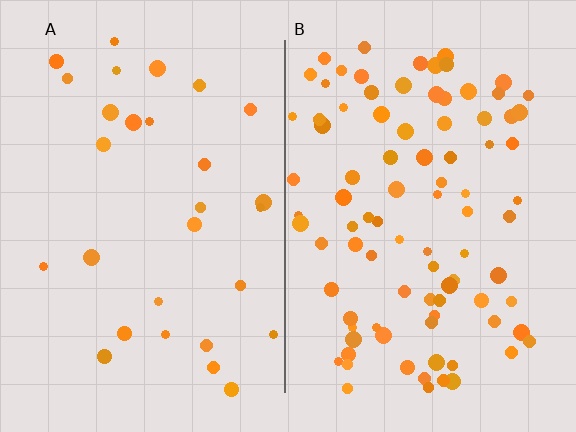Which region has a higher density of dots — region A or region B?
B (the right).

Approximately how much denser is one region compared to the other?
Approximately 3.1× — region B over region A.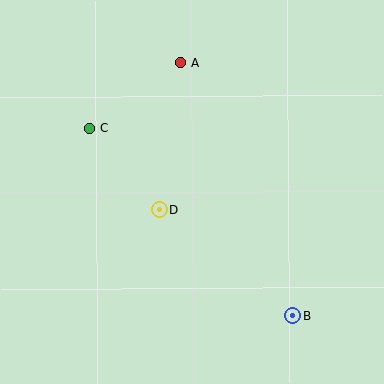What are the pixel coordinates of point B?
Point B is at (292, 316).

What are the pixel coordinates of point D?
Point D is at (159, 210).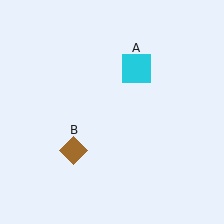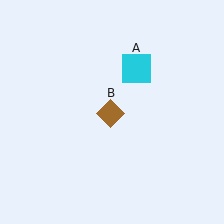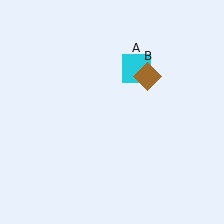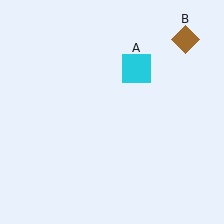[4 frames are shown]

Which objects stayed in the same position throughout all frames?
Cyan square (object A) remained stationary.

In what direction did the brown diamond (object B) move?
The brown diamond (object B) moved up and to the right.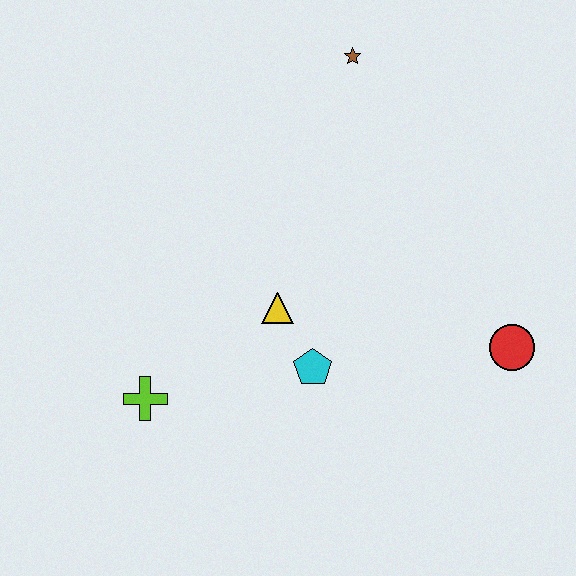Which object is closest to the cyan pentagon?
The yellow triangle is closest to the cyan pentagon.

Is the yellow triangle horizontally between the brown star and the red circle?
No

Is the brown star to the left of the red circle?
Yes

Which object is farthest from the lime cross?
The brown star is farthest from the lime cross.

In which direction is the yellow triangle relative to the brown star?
The yellow triangle is below the brown star.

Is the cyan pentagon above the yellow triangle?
No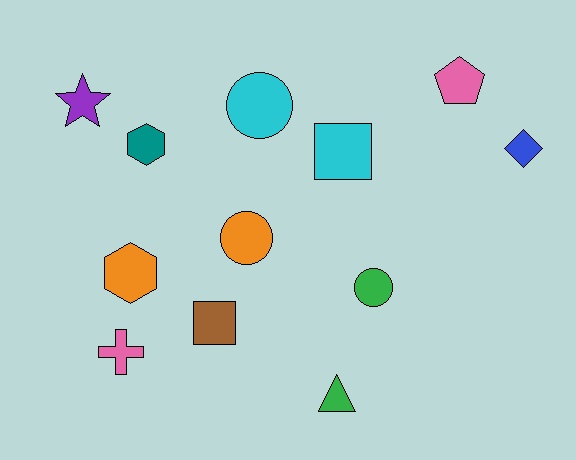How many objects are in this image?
There are 12 objects.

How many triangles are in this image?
There is 1 triangle.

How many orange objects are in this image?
There are 2 orange objects.